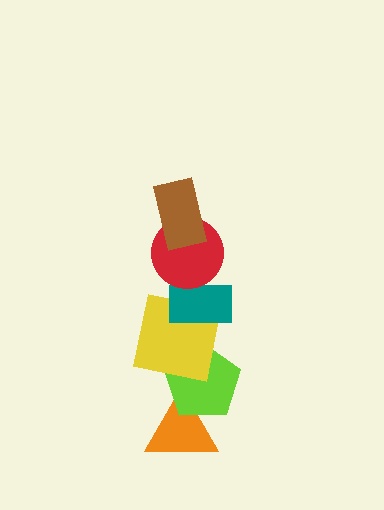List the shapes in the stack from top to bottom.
From top to bottom: the brown rectangle, the red circle, the teal rectangle, the yellow square, the lime pentagon, the orange triangle.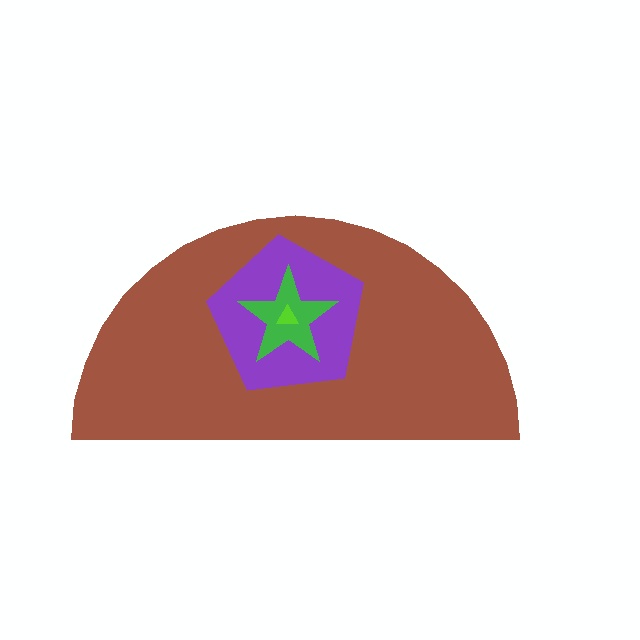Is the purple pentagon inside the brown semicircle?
Yes.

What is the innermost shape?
The lime triangle.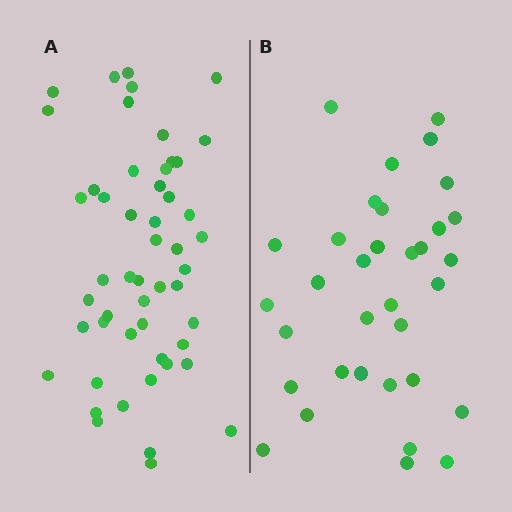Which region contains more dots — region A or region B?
Region A (the left region) has more dots.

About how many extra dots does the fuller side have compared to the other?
Region A has approximately 15 more dots than region B.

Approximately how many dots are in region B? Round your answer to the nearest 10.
About 30 dots. (The exact count is 34, which rounds to 30.)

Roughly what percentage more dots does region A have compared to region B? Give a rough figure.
About 50% more.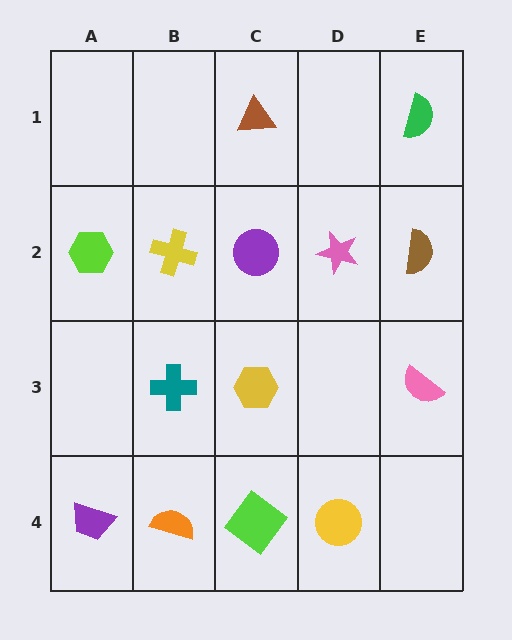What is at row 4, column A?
A purple trapezoid.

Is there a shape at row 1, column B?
No, that cell is empty.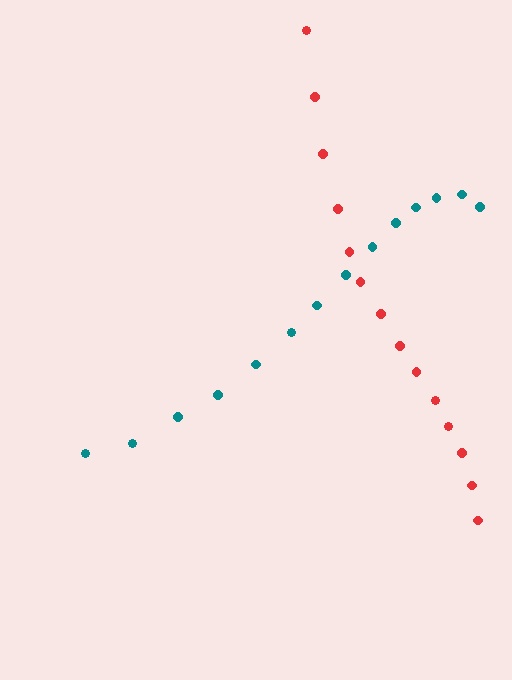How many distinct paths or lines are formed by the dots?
There are 2 distinct paths.